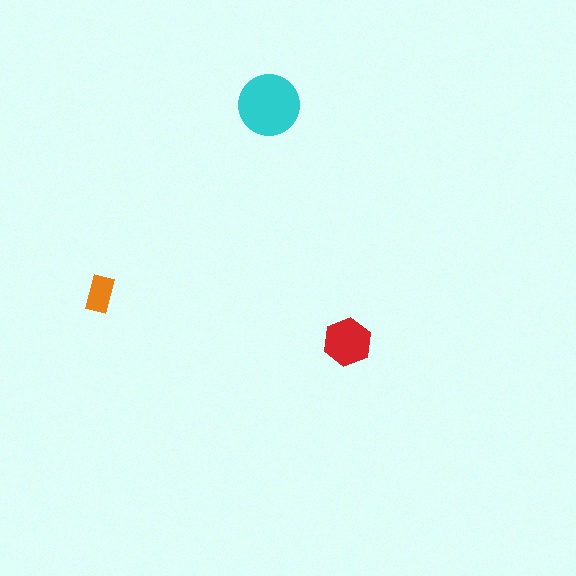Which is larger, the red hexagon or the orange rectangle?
The red hexagon.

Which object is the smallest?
The orange rectangle.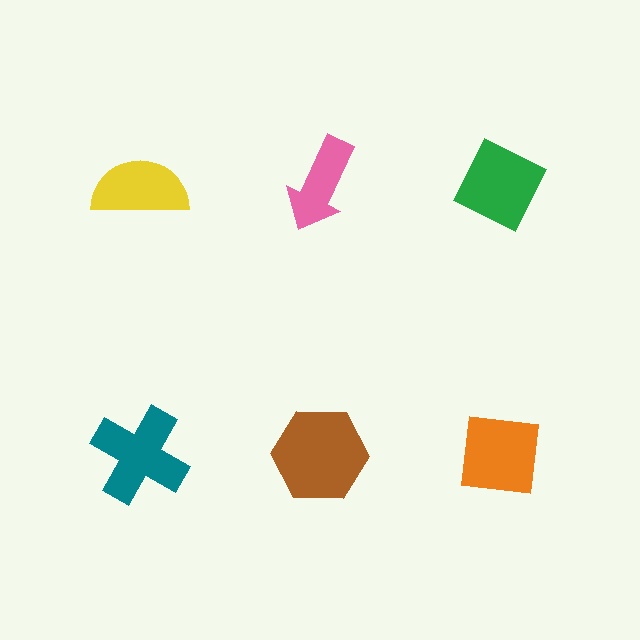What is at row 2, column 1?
A teal cross.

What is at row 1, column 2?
A pink arrow.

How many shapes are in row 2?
3 shapes.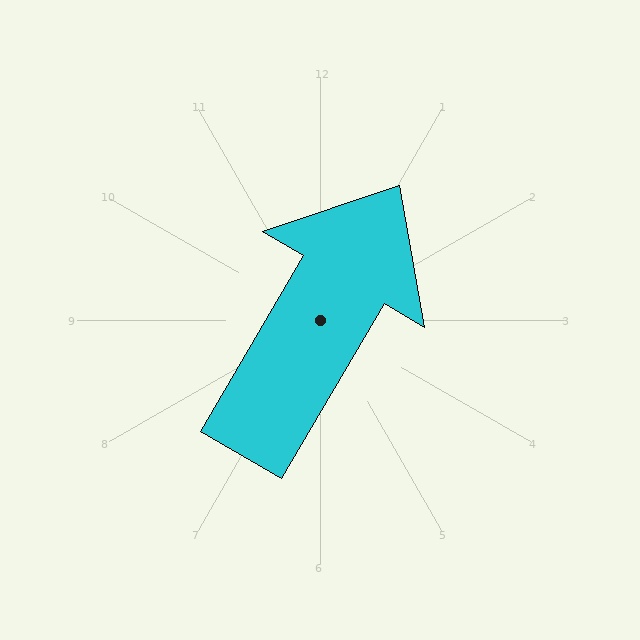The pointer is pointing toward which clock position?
Roughly 1 o'clock.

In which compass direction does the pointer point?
Northeast.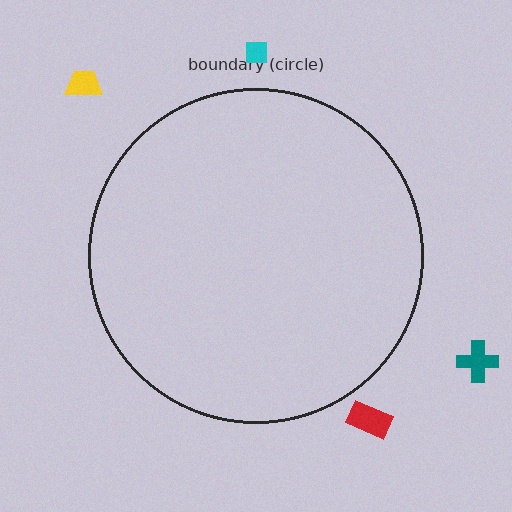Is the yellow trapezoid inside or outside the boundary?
Outside.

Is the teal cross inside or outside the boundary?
Outside.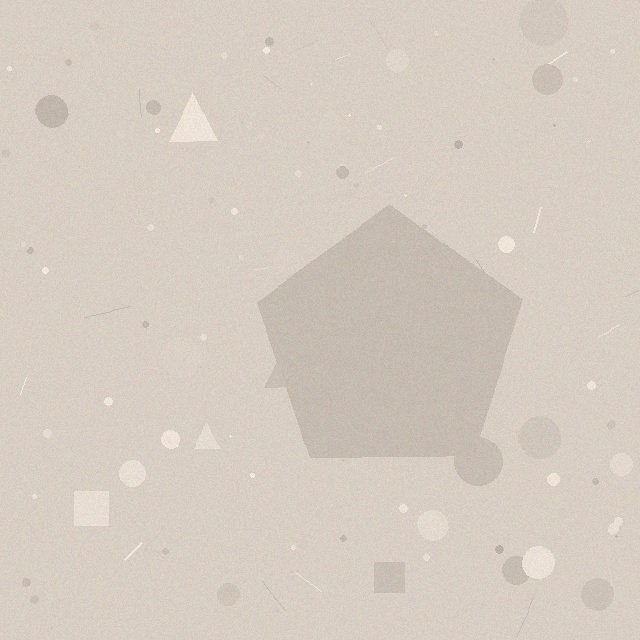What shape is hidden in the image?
A pentagon is hidden in the image.